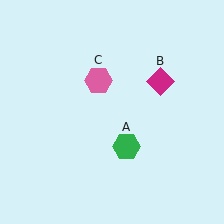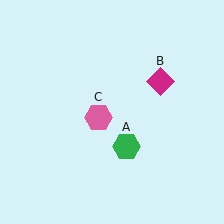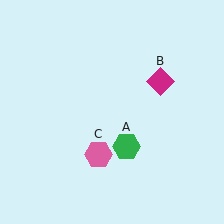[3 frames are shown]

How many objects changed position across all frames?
1 object changed position: pink hexagon (object C).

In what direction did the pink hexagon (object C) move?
The pink hexagon (object C) moved down.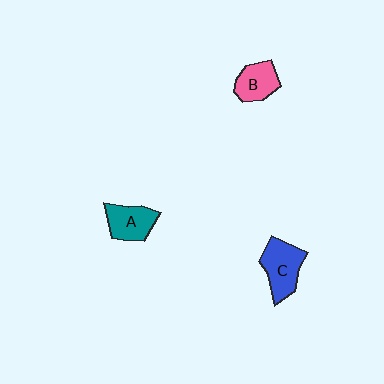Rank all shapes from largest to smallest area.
From largest to smallest: C (blue), A (teal), B (pink).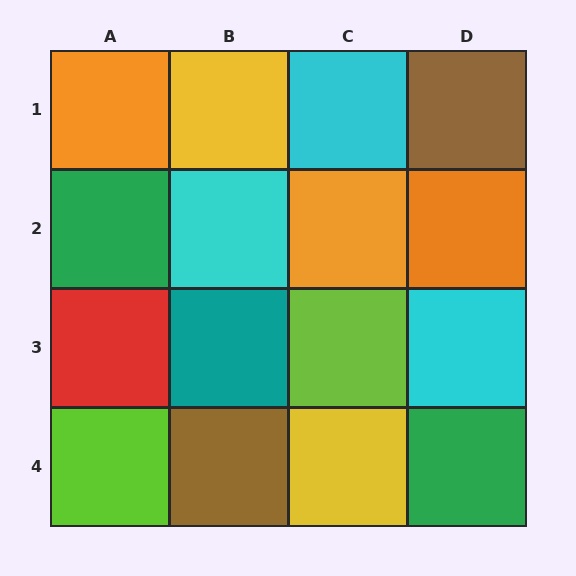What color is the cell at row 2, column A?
Green.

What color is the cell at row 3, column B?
Teal.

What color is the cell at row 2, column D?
Orange.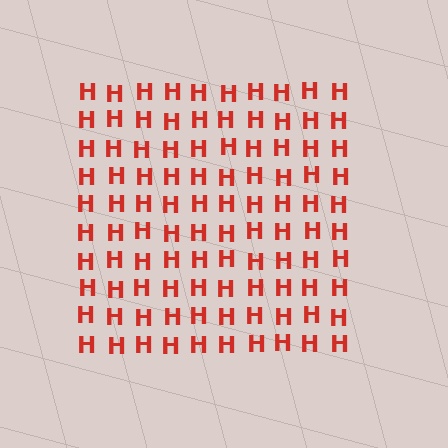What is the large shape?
The large shape is a square.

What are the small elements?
The small elements are letter H's.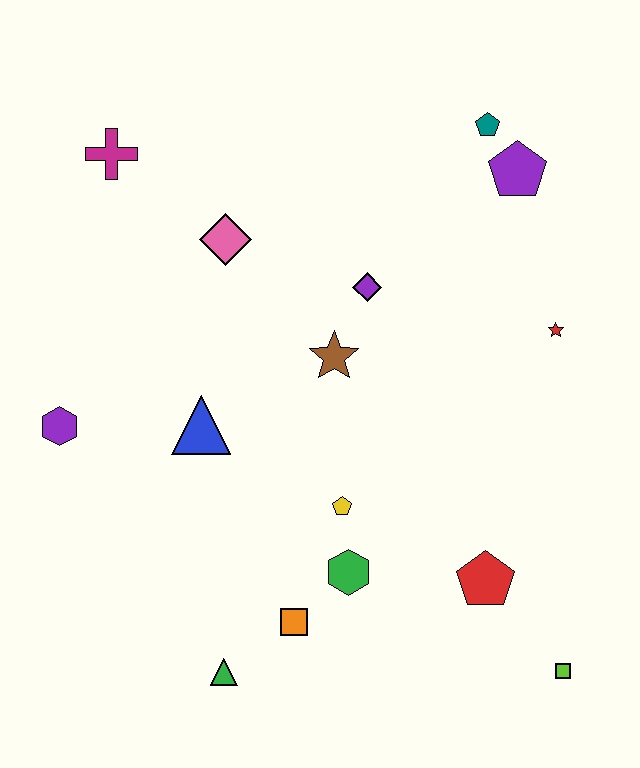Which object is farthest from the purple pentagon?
The green triangle is farthest from the purple pentagon.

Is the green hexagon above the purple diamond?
No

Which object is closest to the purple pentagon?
The teal pentagon is closest to the purple pentagon.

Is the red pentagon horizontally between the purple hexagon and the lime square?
Yes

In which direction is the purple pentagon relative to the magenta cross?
The purple pentagon is to the right of the magenta cross.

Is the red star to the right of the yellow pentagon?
Yes